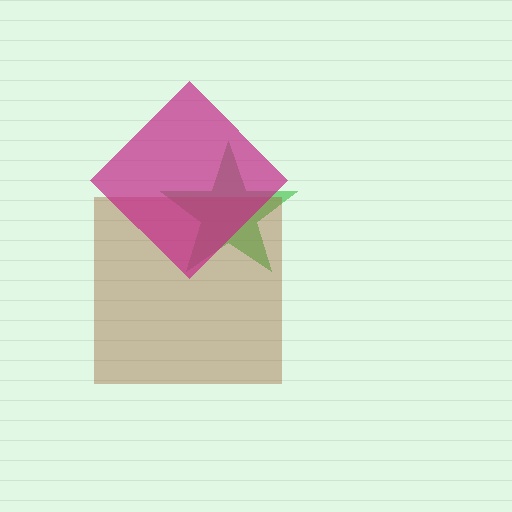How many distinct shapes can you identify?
There are 3 distinct shapes: a green star, a brown square, a magenta diamond.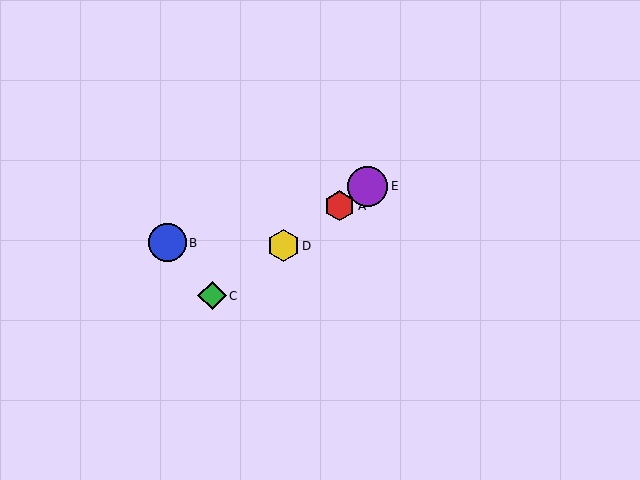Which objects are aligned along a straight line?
Objects A, C, D, E are aligned along a straight line.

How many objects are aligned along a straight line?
4 objects (A, C, D, E) are aligned along a straight line.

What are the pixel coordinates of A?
Object A is at (340, 206).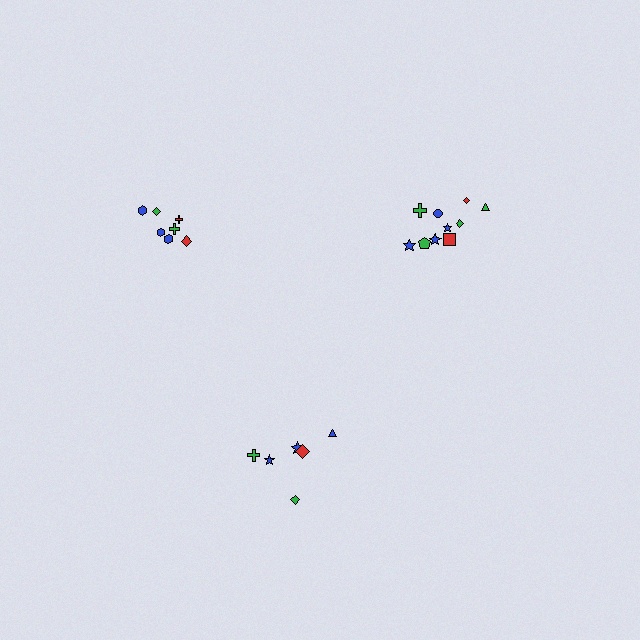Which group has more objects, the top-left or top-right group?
The top-right group.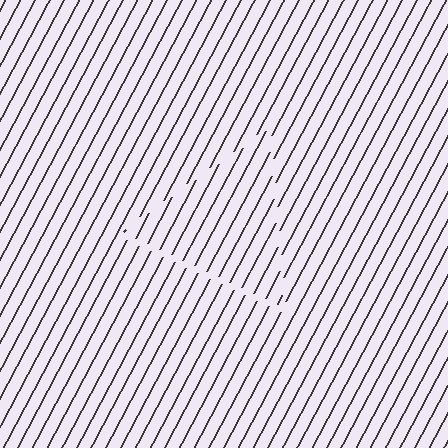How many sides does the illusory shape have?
3 sides — the line-ends trace a triangle.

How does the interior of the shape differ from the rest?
The interior of the shape contains the same grating, shifted by half a period — the contour is defined by the phase discontinuity where line-ends from the inner and outer gratings abut.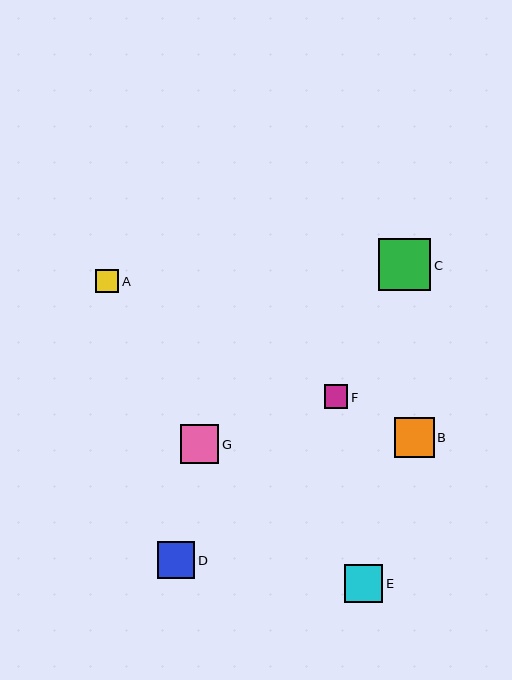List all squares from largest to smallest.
From largest to smallest: C, B, E, G, D, F, A.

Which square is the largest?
Square C is the largest with a size of approximately 52 pixels.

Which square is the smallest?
Square A is the smallest with a size of approximately 23 pixels.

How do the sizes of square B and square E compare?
Square B and square E are approximately the same size.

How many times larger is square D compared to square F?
Square D is approximately 1.5 times the size of square F.